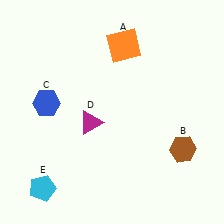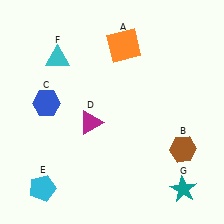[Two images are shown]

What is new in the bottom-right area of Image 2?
A teal star (G) was added in the bottom-right area of Image 2.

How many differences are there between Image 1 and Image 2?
There are 2 differences between the two images.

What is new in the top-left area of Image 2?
A cyan triangle (F) was added in the top-left area of Image 2.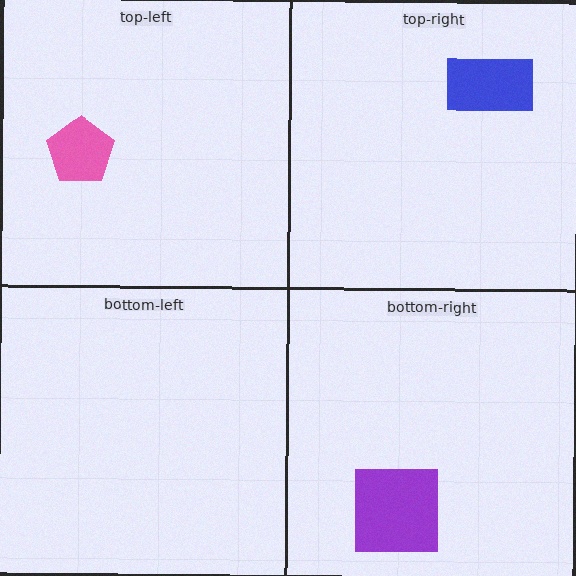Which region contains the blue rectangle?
The top-right region.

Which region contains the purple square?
The bottom-right region.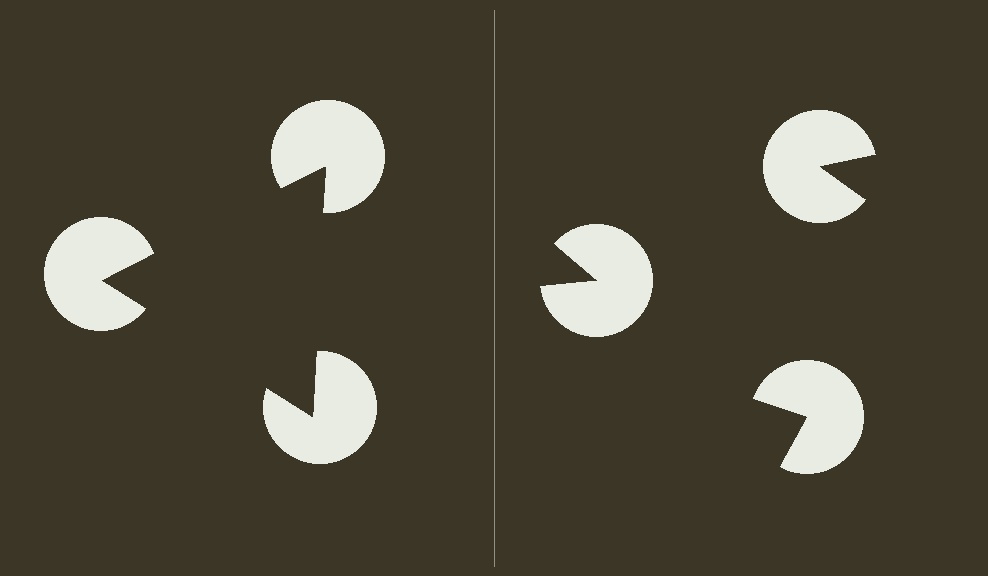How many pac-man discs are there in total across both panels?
6 — 3 on each side.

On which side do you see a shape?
An illusory triangle appears on the left side. On the right side the wedge cuts are rotated, so no coherent shape forms.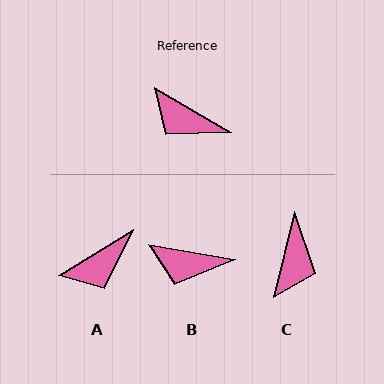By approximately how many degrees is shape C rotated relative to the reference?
Approximately 106 degrees counter-clockwise.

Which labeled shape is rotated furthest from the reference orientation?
C, about 106 degrees away.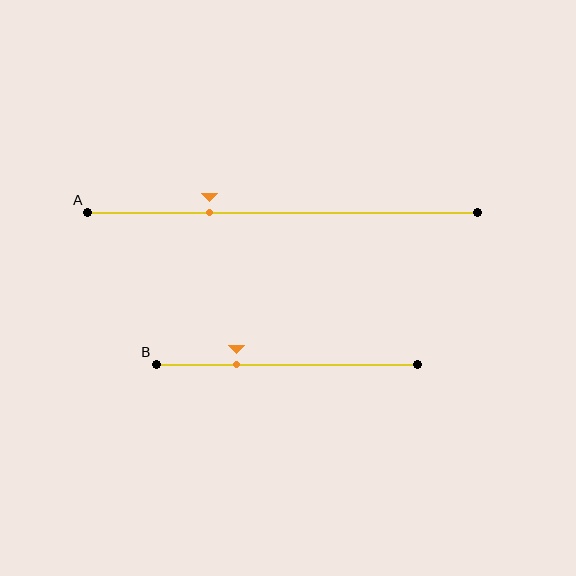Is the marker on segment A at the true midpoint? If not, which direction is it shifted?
No, the marker on segment A is shifted to the left by about 19% of the segment length.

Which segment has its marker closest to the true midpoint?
Segment A has its marker closest to the true midpoint.